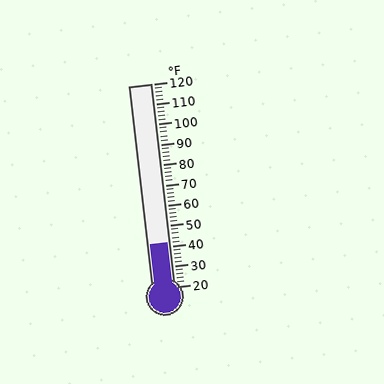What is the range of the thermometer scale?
The thermometer scale ranges from 20°F to 120°F.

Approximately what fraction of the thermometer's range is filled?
The thermometer is filled to approximately 20% of its range.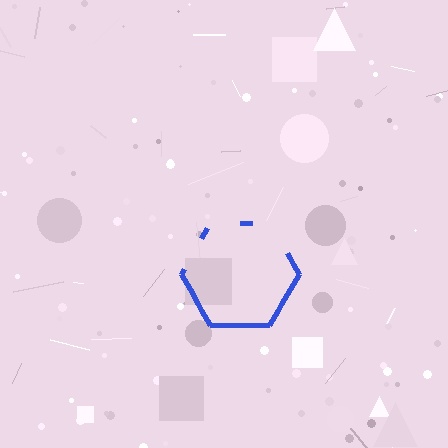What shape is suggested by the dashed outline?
The dashed outline suggests a hexagon.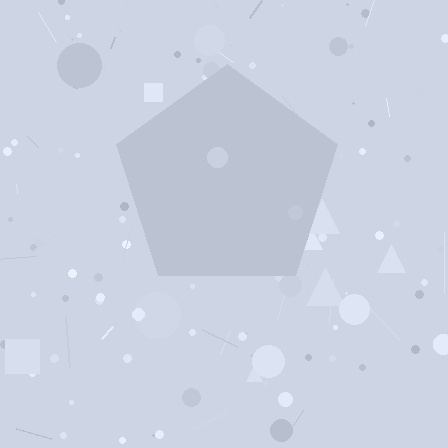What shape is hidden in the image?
A pentagon is hidden in the image.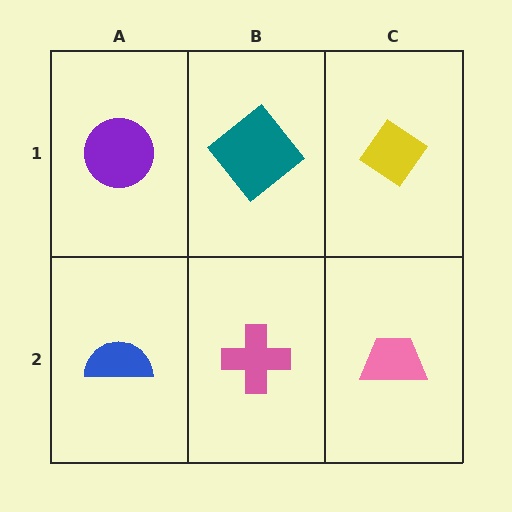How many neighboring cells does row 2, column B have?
3.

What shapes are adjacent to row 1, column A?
A blue semicircle (row 2, column A), a teal diamond (row 1, column B).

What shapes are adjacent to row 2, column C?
A yellow diamond (row 1, column C), a pink cross (row 2, column B).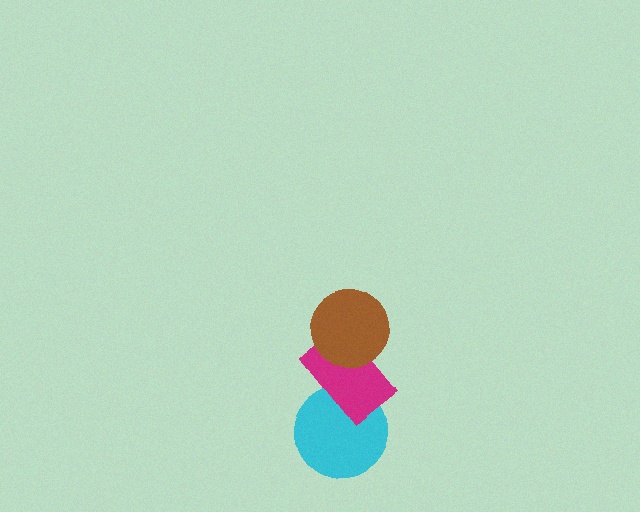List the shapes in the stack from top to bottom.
From top to bottom: the brown circle, the magenta rectangle, the cyan circle.